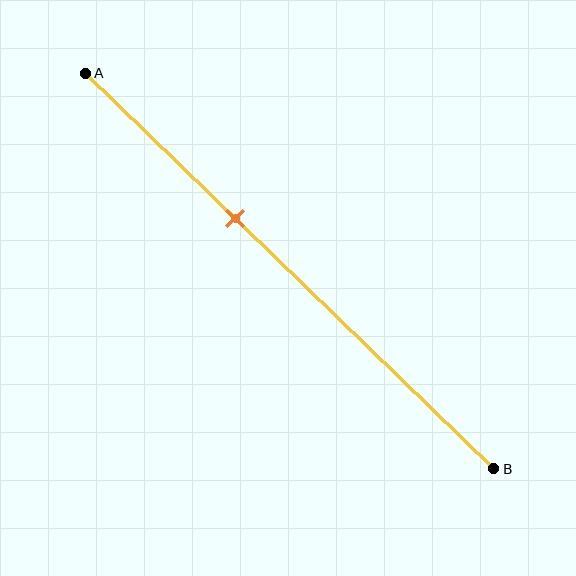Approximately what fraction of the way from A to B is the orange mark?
The orange mark is approximately 35% of the way from A to B.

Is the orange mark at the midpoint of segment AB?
No, the mark is at about 35% from A, not at the 50% midpoint.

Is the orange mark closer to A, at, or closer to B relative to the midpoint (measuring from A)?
The orange mark is closer to point A than the midpoint of segment AB.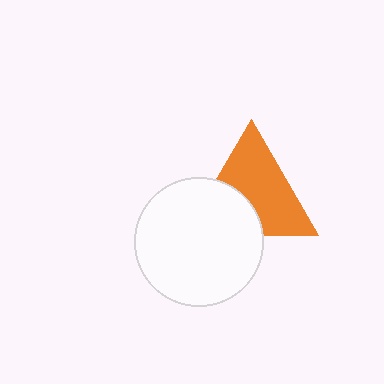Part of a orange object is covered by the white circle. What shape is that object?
It is a triangle.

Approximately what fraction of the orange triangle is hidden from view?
Roughly 36% of the orange triangle is hidden behind the white circle.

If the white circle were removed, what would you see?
You would see the complete orange triangle.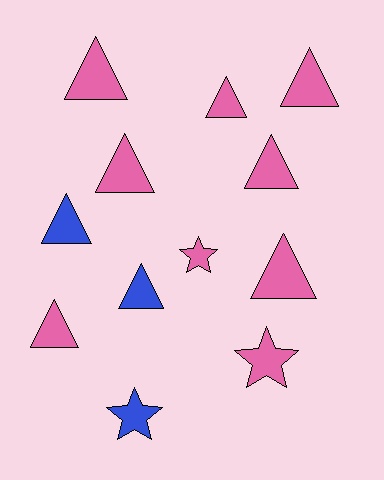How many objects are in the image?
There are 12 objects.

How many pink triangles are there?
There are 7 pink triangles.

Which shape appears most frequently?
Triangle, with 9 objects.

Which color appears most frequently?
Pink, with 9 objects.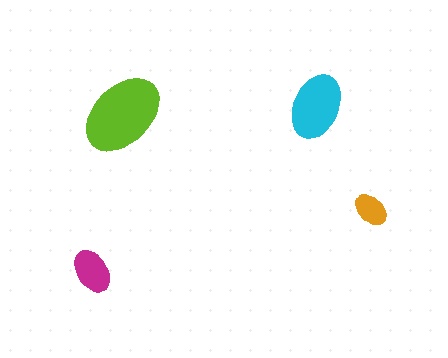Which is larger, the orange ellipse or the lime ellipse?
The lime one.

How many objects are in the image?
There are 4 objects in the image.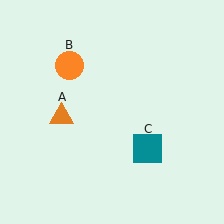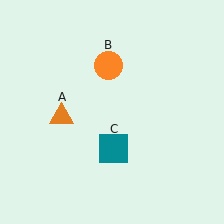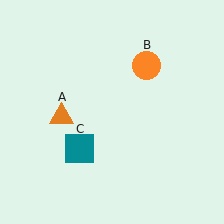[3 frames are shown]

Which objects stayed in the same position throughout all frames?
Orange triangle (object A) remained stationary.